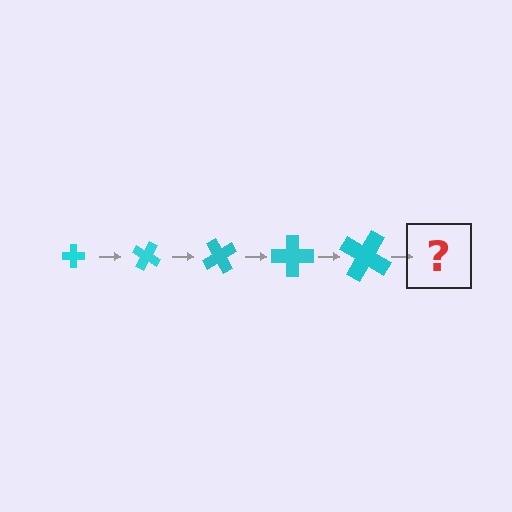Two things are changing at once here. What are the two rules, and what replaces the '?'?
The two rules are that the cross grows larger each step and it rotates 30 degrees each step. The '?' should be a cross, larger than the previous one and rotated 150 degrees from the start.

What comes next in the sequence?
The next element should be a cross, larger than the previous one and rotated 150 degrees from the start.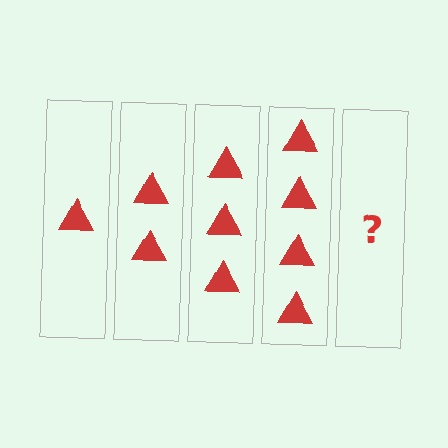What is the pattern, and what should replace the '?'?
The pattern is that each step adds one more triangle. The '?' should be 5 triangles.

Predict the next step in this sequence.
The next step is 5 triangles.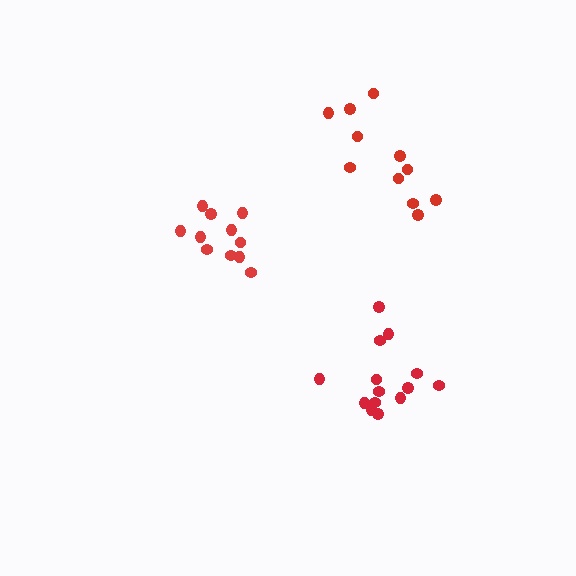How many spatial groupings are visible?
There are 3 spatial groupings.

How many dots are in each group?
Group 1: 14 dots, Group 2: 11 dots, Group 3: 11 dots (36 total).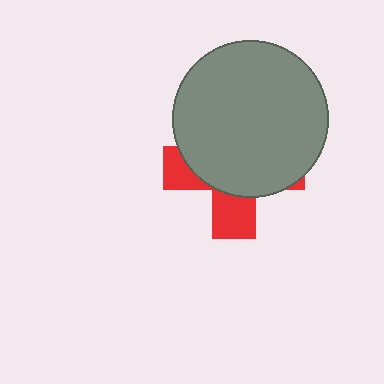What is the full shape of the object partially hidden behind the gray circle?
The partially hidden object is a red cross.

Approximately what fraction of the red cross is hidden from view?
Roughly 69% of the red cross is hidden behind the gray circle.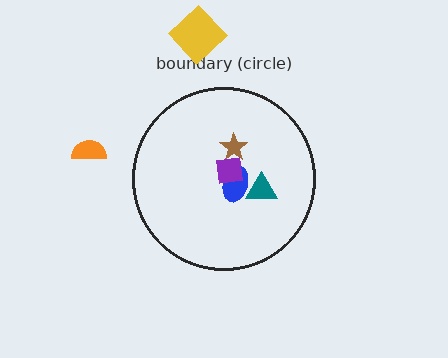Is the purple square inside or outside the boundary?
Inside.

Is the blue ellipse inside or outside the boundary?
Inside.